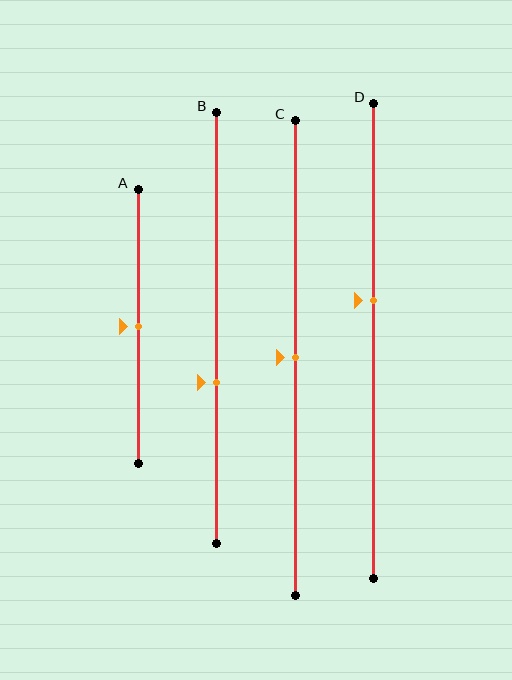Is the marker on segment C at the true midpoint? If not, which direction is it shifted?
Yes, the marker on segment C is at the true midpoint.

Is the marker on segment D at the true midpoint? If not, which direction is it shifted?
No, the marker on segment D is shifted upward by about 9% of the segment length.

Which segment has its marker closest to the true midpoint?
Segment A has its marker closest to the true midpoint.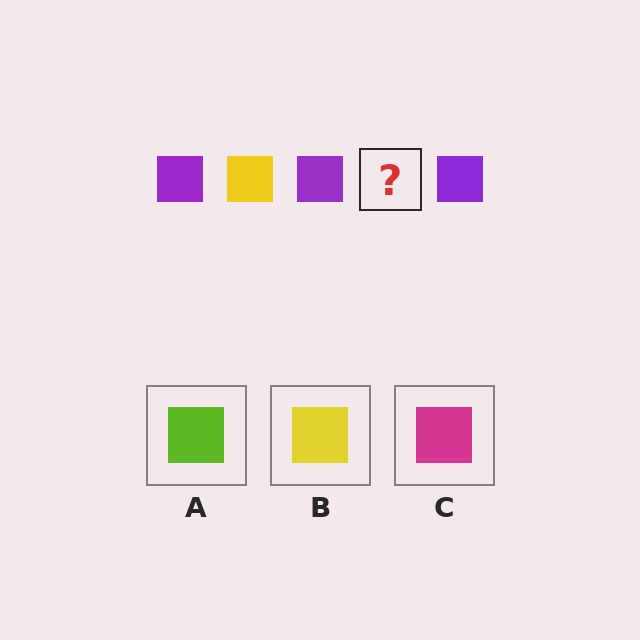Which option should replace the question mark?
Option B.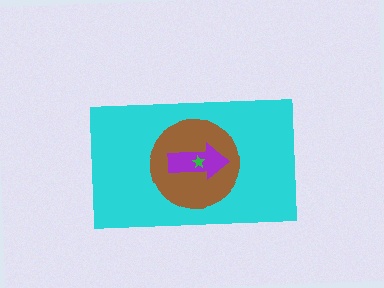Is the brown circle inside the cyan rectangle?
Yes.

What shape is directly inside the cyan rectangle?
The brown circle.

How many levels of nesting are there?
4.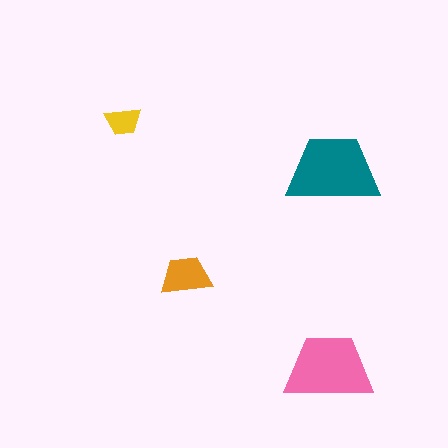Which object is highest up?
The yellow trapezoid is topmost.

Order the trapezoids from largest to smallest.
the teal one, the pink one, the orange one, the yellow one.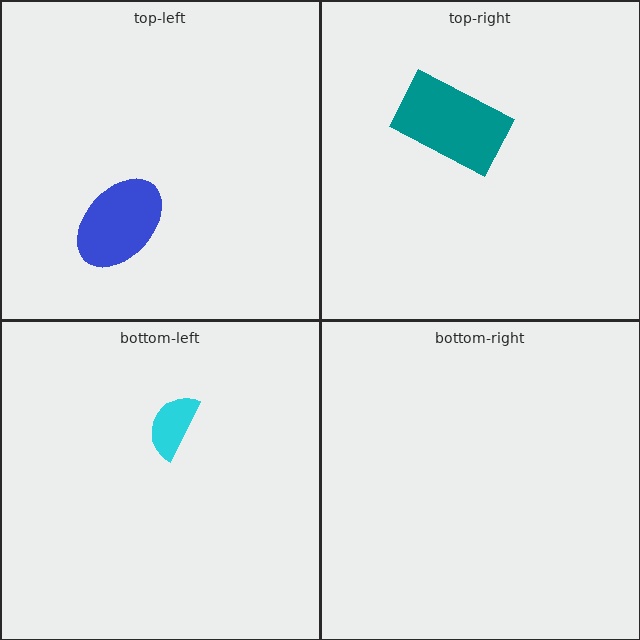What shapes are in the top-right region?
The teal rectangle.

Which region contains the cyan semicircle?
The bottom-left region.